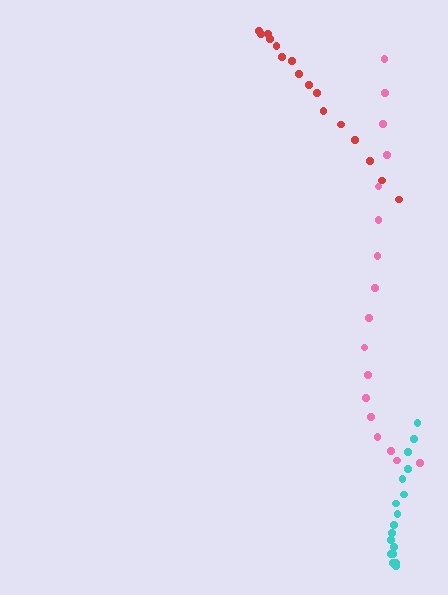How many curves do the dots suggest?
There are 3 distinct paths.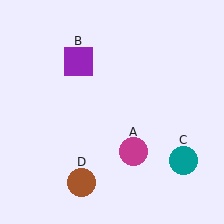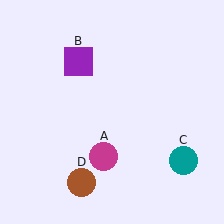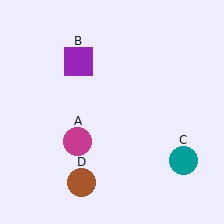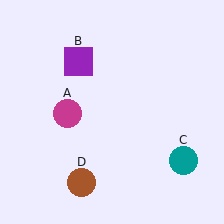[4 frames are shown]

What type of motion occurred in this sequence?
The magenta circle (object A) rotated clockwise around the center of the scene.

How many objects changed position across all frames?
1 object changed position: magenta circle (object A).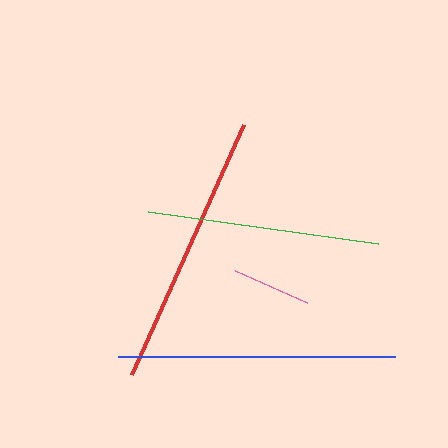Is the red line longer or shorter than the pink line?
The red line is longer than the pink line.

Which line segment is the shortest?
The pink line is the shortest at approximately 79 pixels.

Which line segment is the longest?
The blue line is the longest at approximately 278 pixels.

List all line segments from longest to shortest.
From longest to shortest: blue, red, green, pink.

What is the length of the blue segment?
The blue segment is approximately 278 pixels long.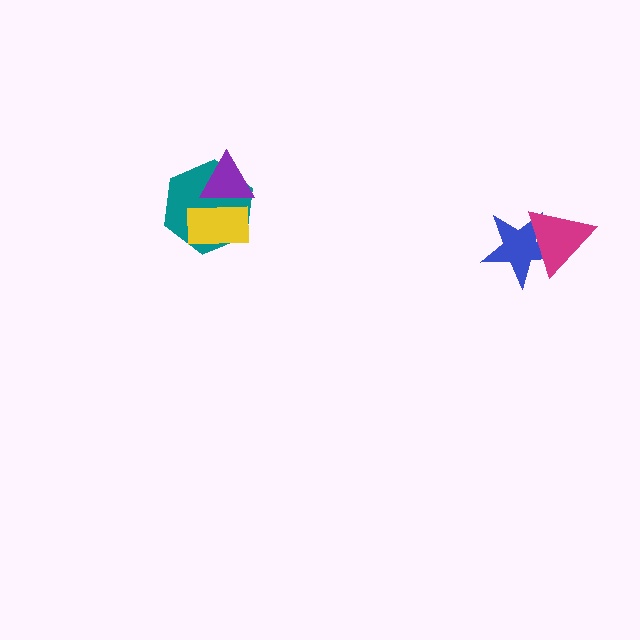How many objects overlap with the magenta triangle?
1 object overlaps with the magenta triangle.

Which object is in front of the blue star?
The magenta triangle is in front of the blue star.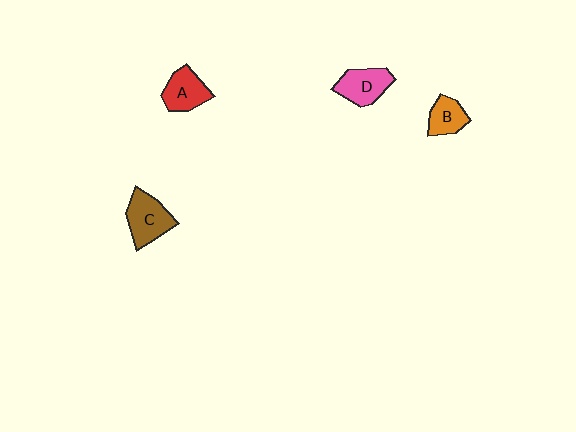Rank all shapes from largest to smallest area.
From largest to smallest: C (brown), D (pink), A (red), B (orange).